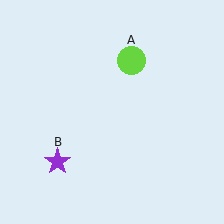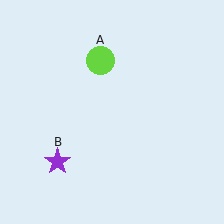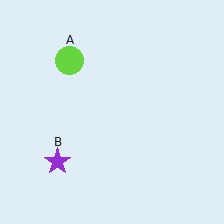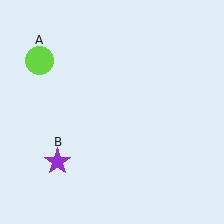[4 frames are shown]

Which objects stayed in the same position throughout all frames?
Purple star (object B) remained stationary.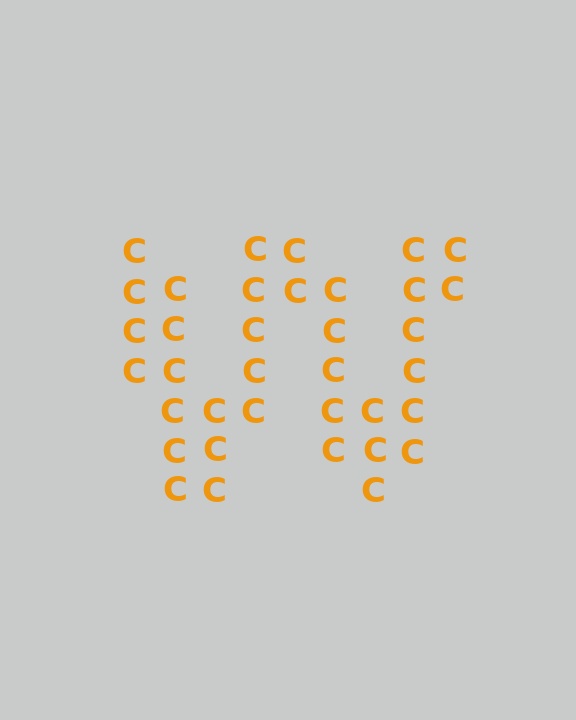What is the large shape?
The large shape is the letter W.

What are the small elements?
The small elements are letter C's.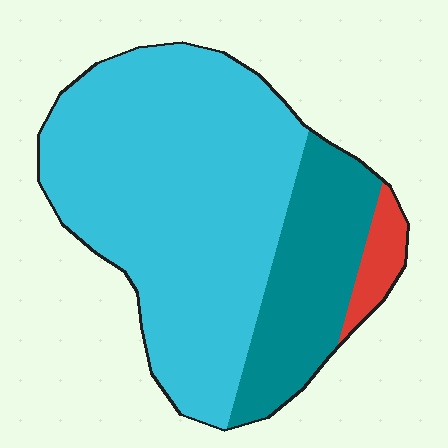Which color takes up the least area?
Red, at roughly 5%.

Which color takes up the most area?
Cyan, at roughly 70%.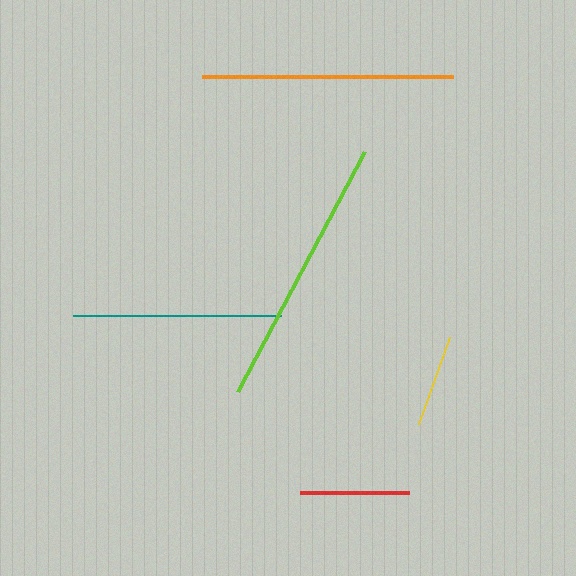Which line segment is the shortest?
The yellow line is the shortest at approximately 92 pixels.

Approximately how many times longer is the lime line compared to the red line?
The lime line is approximately 2.5 times the length of the red line.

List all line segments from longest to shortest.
From longest to shortest: lime, orange, teal, red, yellow.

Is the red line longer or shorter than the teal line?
The teal line is longer than the red line.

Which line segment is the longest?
The lime line is the longest at approximately 271 pixels.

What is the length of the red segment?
The red segment is approximately 109 pixels long.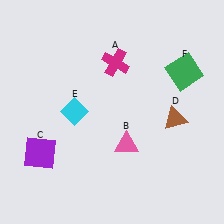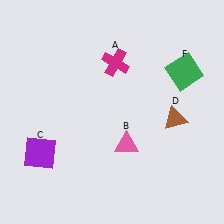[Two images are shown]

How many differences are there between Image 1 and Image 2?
There is 1 difference between the two images.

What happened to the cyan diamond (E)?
The cyan diamond (E) was removed in Image 2. It was in the top-left area of Image 1.